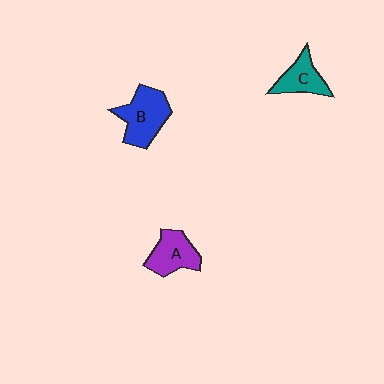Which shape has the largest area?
Shape B (blue).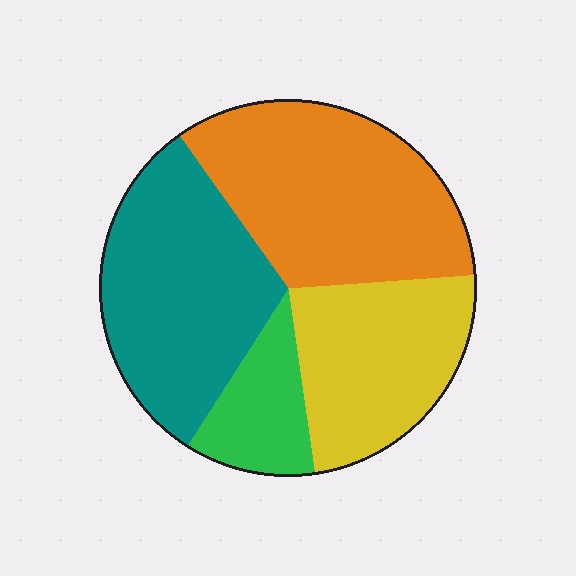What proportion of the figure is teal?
Teal takes up between a sixth and a third of the figure.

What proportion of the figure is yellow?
Yellow takes up between a sixth and a third of the figure.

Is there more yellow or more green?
Yellow.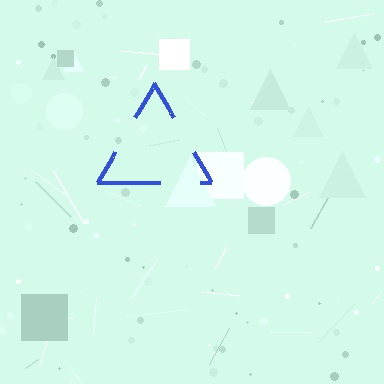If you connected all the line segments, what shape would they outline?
They would outline a triangle.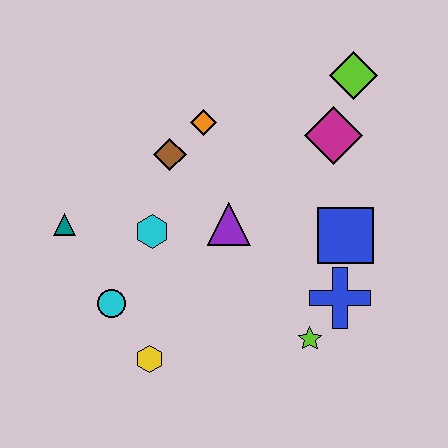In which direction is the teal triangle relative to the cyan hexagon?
The teal triangle is to the left of the cyan hexagon.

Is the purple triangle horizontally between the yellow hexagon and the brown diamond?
No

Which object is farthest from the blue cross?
The teal triangle is farthest from the blue cross.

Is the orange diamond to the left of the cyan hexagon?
No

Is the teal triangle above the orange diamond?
No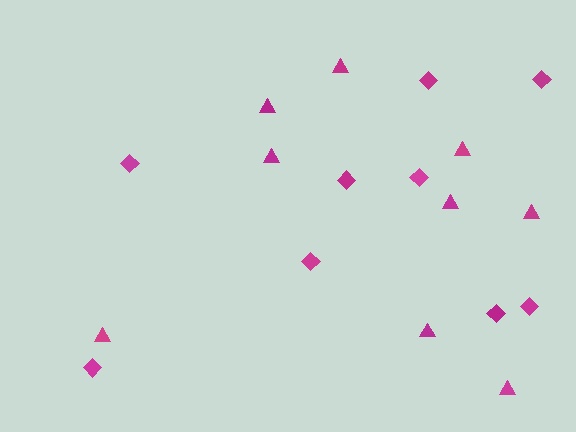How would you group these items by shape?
There are 2 groups: one group of diamonds (9) and one group of triangles (9).